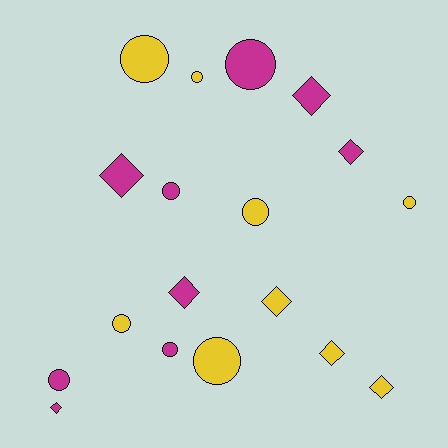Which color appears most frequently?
Yellow, with 9 objects.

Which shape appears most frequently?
Circle, with 10 objects.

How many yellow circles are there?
There are 6 yellow circles.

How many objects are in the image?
There are 18 objects.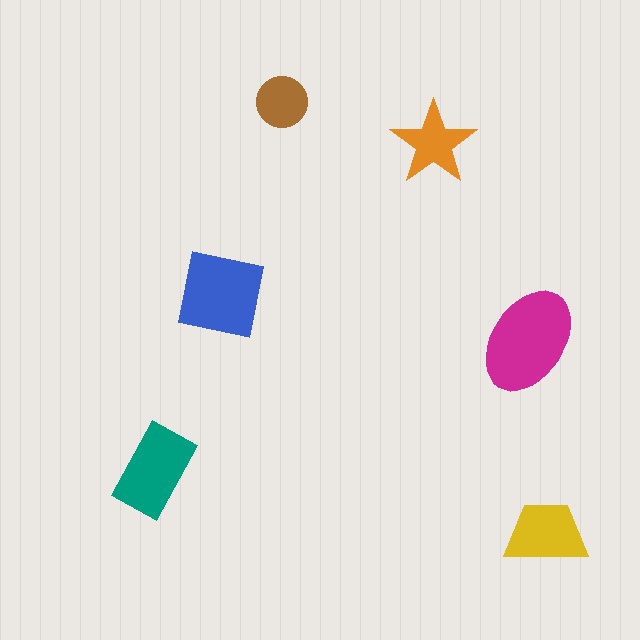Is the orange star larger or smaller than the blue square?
Smaller.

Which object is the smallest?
The brown circle.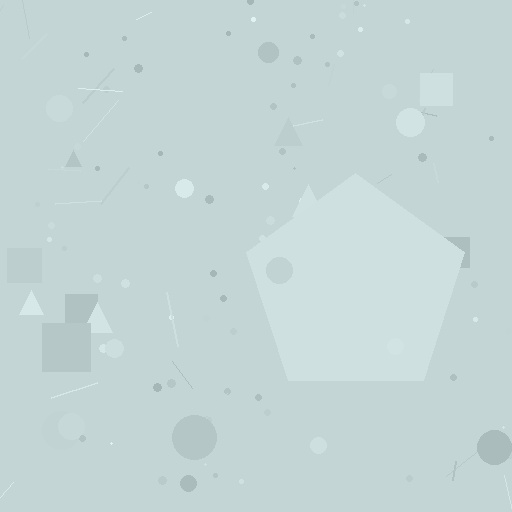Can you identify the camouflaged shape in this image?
The camouflaged shape is a pentagon.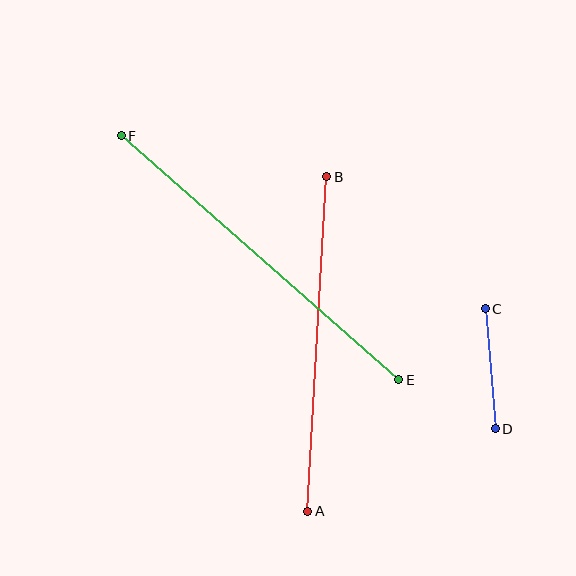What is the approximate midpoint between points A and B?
The midpoint is at approximately (317, 344) pixels.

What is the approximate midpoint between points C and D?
The midpoint is at approximately (490, 369) pixels.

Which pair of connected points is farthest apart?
Points E and F are farthest apart.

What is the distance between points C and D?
The distance is approximately 120 pixels.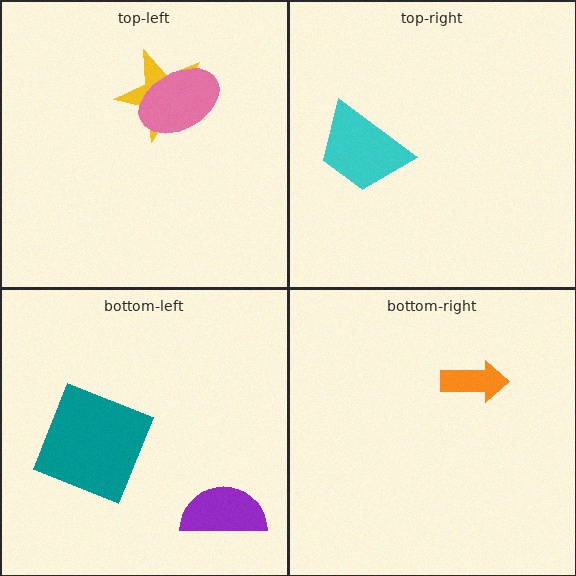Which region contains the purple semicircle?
The bottom-left region.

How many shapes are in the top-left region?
2.